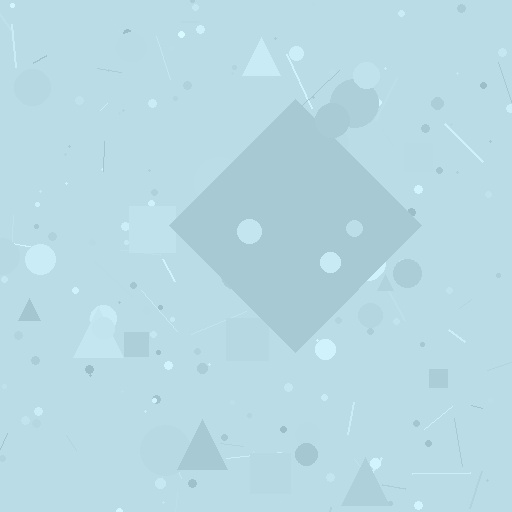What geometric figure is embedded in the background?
A diamond is embedded in the background.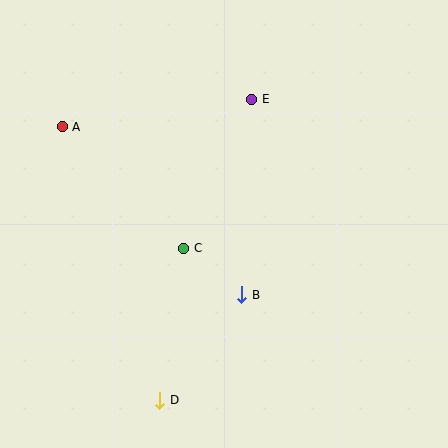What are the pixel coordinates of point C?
Point C is at (184, 248).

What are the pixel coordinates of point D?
Point D is at (160, 400).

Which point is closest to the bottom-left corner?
Point D is closest to the bottom-left corner.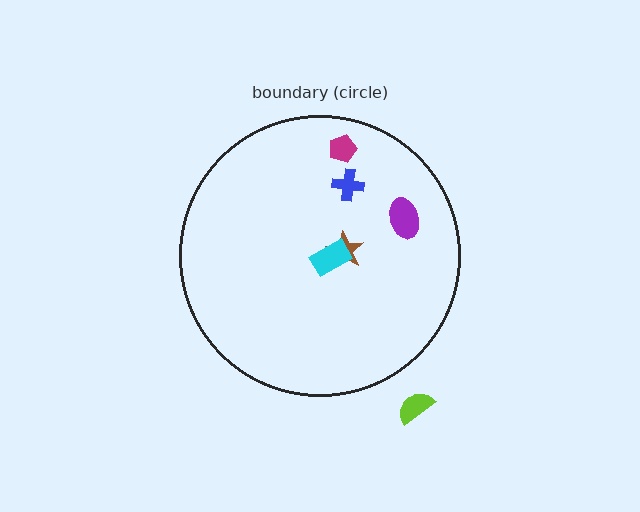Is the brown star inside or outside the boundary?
Inside.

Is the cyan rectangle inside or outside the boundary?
Inside.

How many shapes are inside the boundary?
5 inside, 1 outside.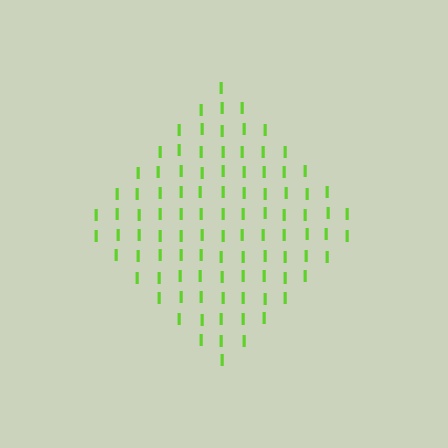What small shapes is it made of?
It is made of small letter I's.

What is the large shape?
The large shape is a diamond.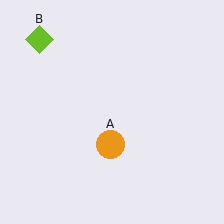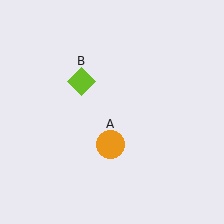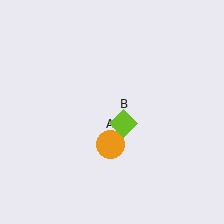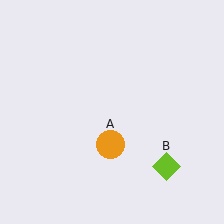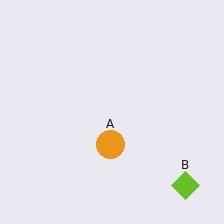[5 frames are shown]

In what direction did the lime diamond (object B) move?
The lime diamond (object B) moved down and to the right.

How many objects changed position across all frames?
1 object changed position: lime diamond (object B).